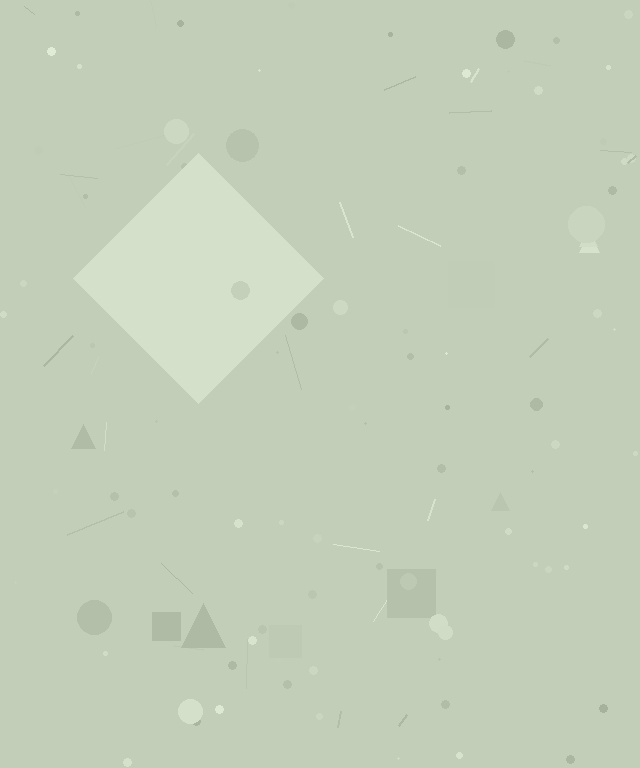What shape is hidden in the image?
A diamond is hidden in the image.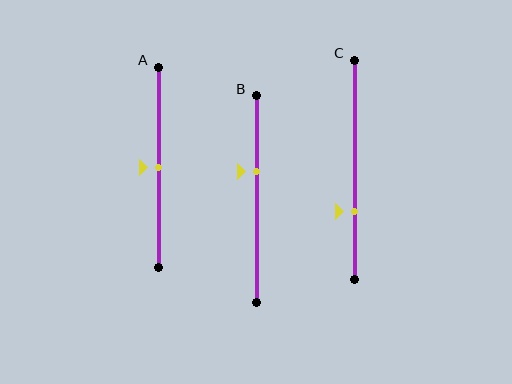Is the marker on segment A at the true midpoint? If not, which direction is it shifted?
Yes, the marker on segment A is at the true midpoint.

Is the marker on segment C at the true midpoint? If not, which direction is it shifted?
No, the marker on segment C is shifted downward by about 19% of the segment length.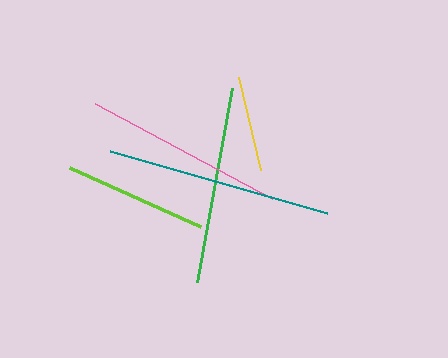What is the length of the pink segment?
The pink segment is approximately 201 pixels long.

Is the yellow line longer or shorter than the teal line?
The teal line is longer than the yellow line.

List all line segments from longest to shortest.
From longest to shortest: teal, pink, green, lime, yellow.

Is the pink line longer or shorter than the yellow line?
The pink line is longer than the yellow line.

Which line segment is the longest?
The teal line is the longest at approximately 225 pixels.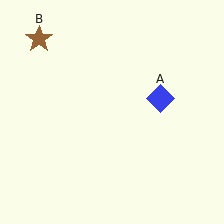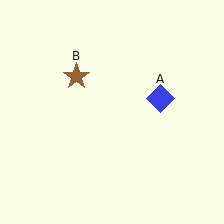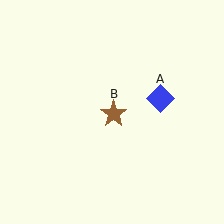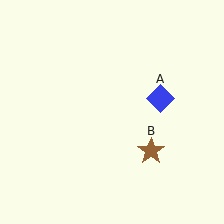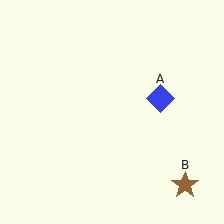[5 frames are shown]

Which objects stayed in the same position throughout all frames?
Blue diamond (object A) remained stationary.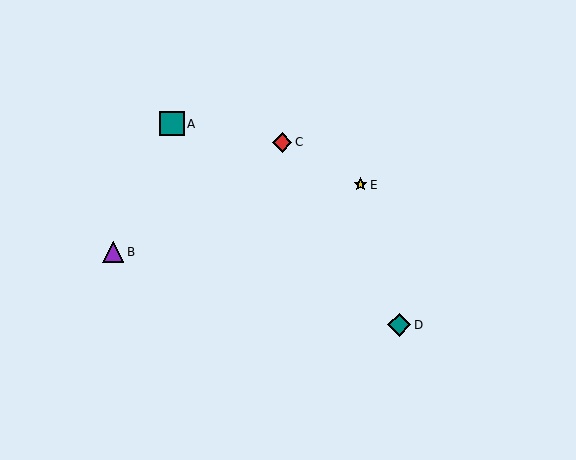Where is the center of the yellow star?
The center of the yellow star is at (361, 185).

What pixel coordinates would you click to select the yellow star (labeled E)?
Click at (361, 185) to select the yellow star E.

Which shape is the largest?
The teal square (labeled A) is the largest.